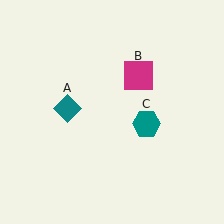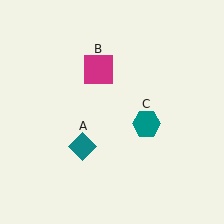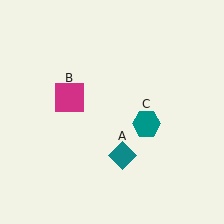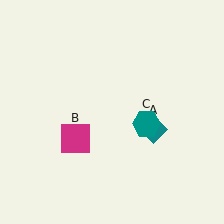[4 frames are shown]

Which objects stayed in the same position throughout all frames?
Teal hexagon (object C) remained stationary.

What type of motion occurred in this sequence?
The teal diamond (object A), magenta square (object B) rotated counterclockwise around the center of the scene.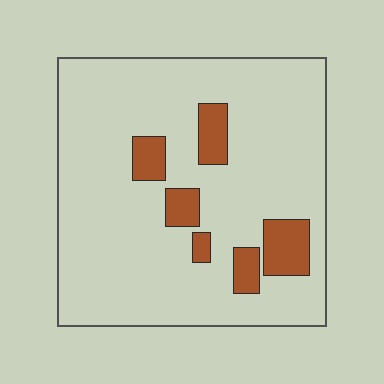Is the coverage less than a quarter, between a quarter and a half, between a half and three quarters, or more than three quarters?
Less than a quarter.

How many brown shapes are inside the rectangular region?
6.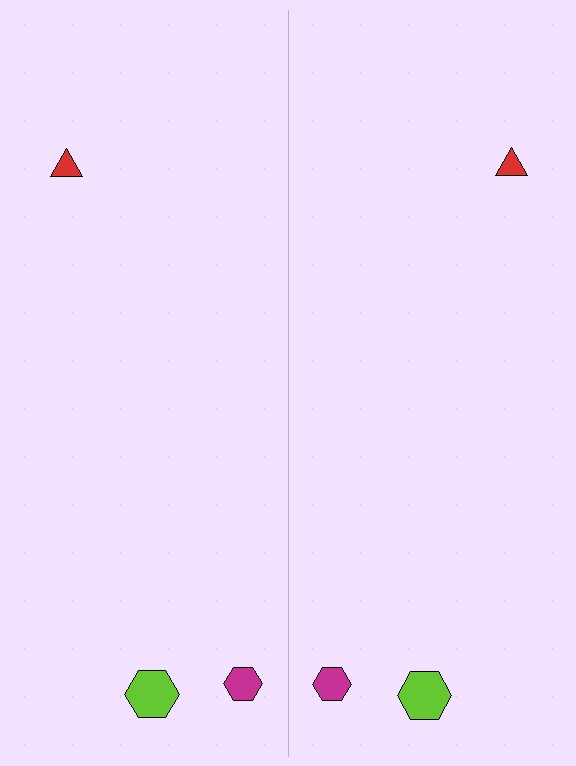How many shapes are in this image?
There are 6 shapes in this image.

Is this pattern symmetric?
Yes, this pattern has bilateral (reflection) symmetry.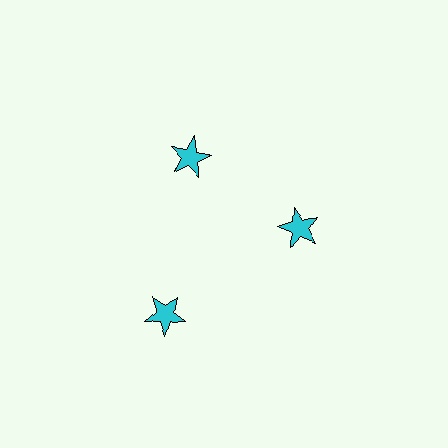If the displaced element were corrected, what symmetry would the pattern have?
It would have 3-fold rotational symmetry — the pattern would map onto itself every 120 degrees.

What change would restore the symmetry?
The symmetry would be restored by moving it inward, back onto the ring so that all 3 stars sit at equal angles and equal distance from the center.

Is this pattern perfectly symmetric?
No. The 3 cyan stars are arranged in a ring, but one element near the 7 o'clock position is pushed outward from the center, breaking the 3-fold rotational symmetry.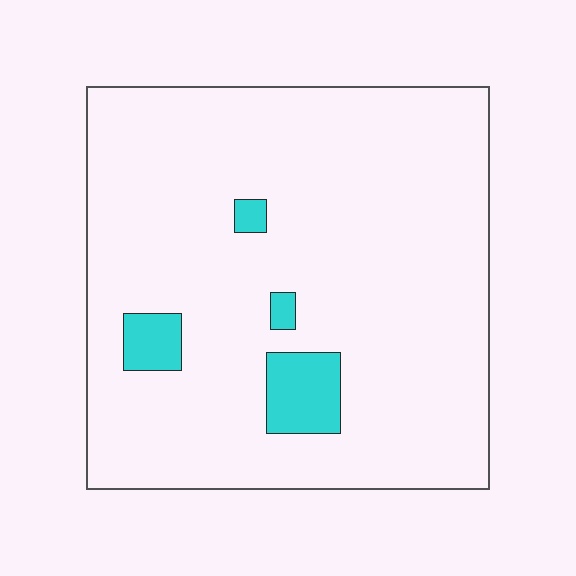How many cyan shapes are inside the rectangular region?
4.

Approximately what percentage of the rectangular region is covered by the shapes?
Approximately 5%.